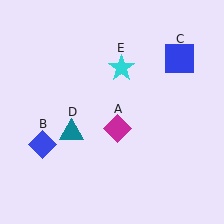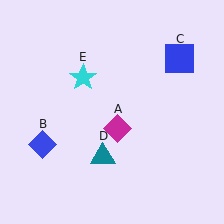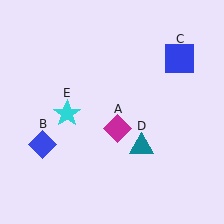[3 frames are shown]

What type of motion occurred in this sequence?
The teal triangle (object D), cyan star (object E) rotated counterclockwise around the center of the scene.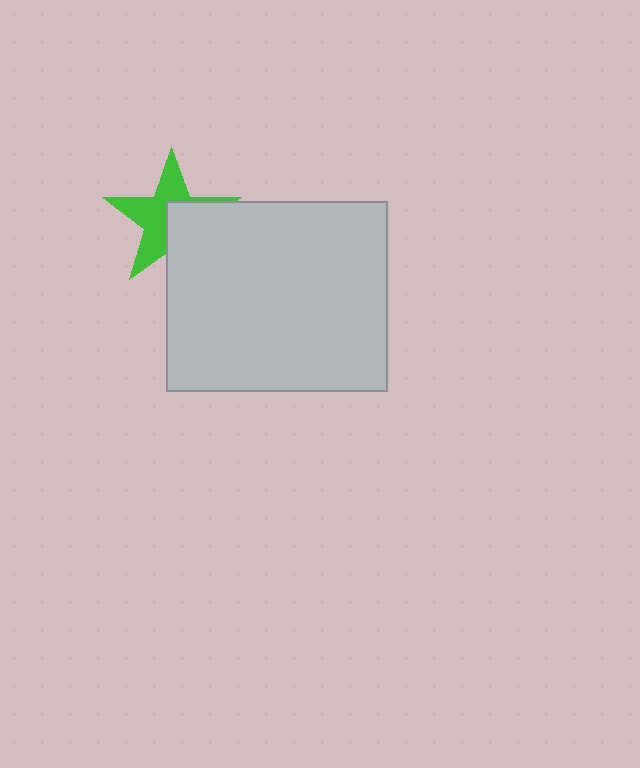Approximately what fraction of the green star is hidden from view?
Roughly 44% of the green star is hidden behind the light gray rectangle.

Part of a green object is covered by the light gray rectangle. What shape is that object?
It is a star.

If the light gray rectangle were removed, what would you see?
You would see the complete green star.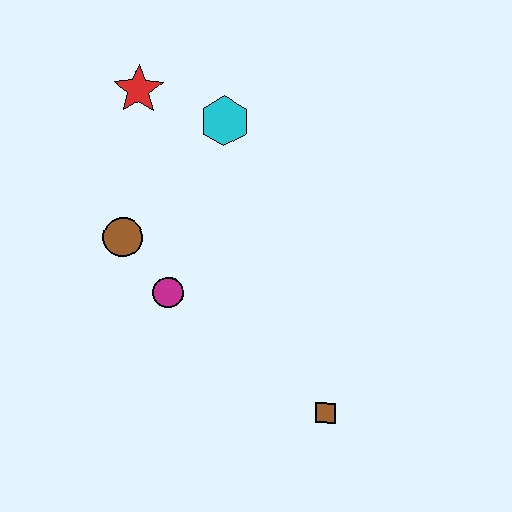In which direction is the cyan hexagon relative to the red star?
The cyan hexagon is to the right of the red star.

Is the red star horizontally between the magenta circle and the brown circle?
Yes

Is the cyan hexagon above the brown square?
Yes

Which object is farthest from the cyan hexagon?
The brown square is farthest from the cyan hexagon.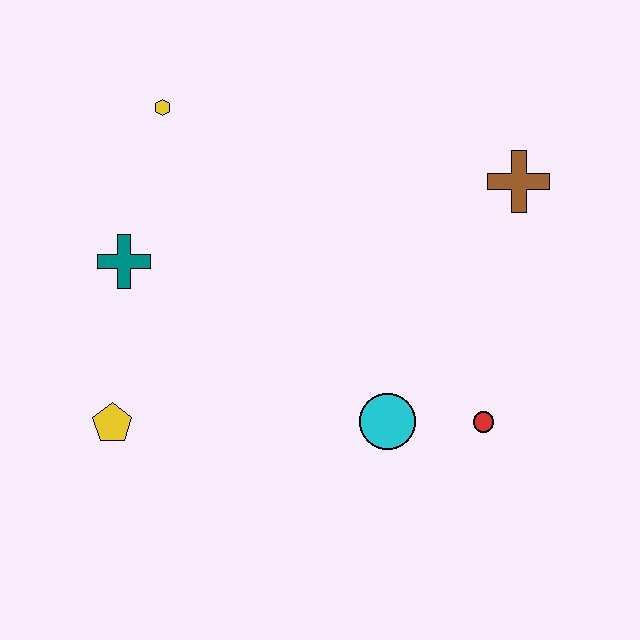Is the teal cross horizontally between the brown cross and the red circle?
No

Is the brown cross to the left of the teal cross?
No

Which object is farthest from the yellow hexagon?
The red circle is farthest from the yellow hexagon.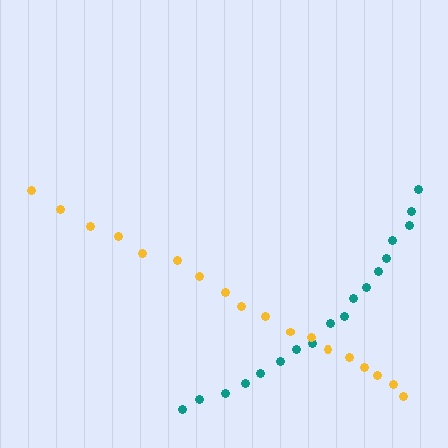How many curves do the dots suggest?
There are 2 distinct paths.